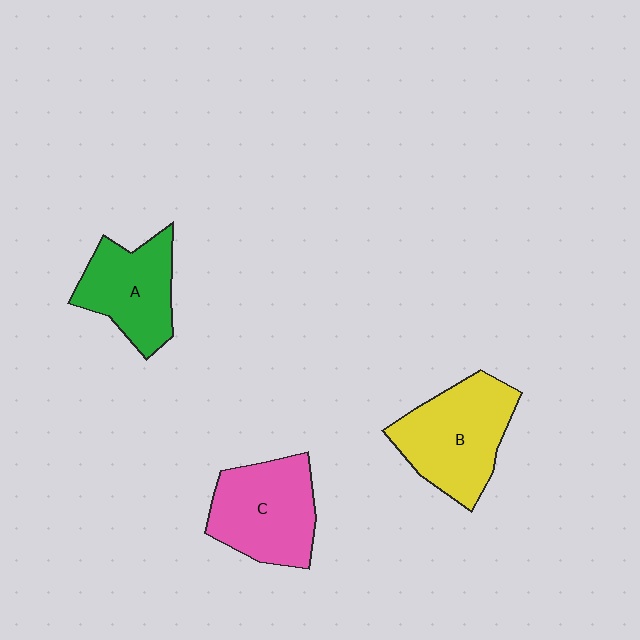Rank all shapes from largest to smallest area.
From largest to smallest: B (yellow), C (pink), A (green).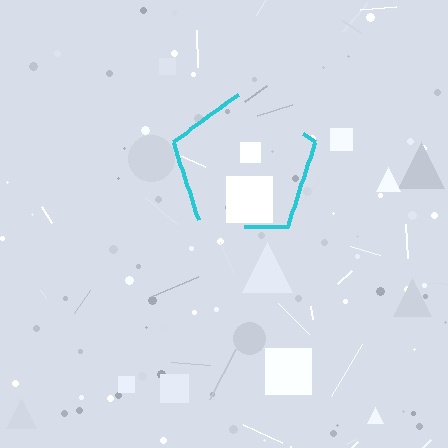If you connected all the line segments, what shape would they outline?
They would outline a pentagon.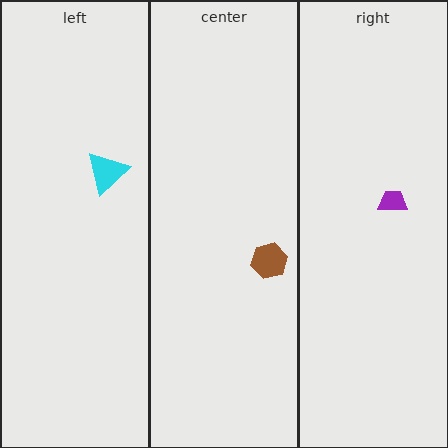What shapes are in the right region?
The purple trapezoid.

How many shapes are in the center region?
1.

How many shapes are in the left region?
1.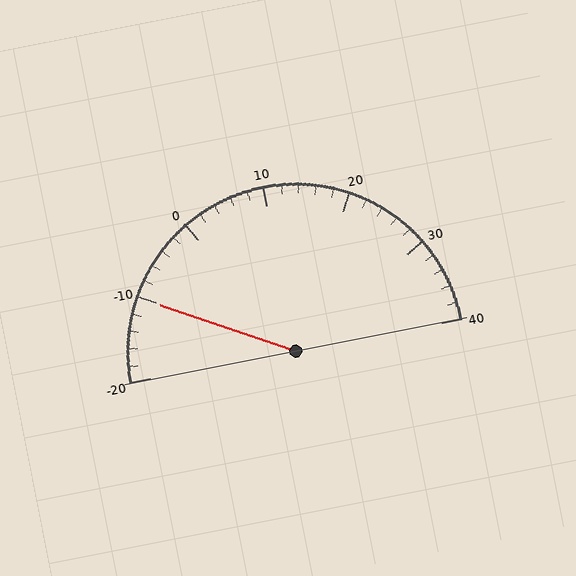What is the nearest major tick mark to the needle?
The nearest major tick mark is -10.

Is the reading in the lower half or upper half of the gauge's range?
The reading is in the lower half of the range (-20 to 40).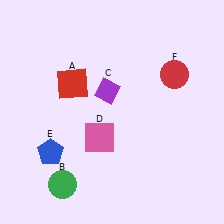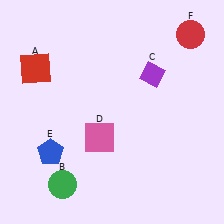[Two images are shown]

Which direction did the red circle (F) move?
The red circle (F) moved up.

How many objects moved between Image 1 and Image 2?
3 objects moved between the two images.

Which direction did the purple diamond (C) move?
The purple diamond (C) moved right.